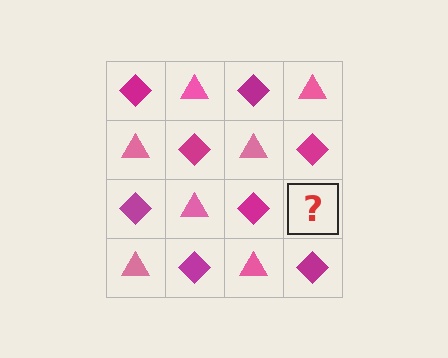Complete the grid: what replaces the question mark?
The question mark should be replaced with a pink triangle.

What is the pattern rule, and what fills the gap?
The rule is that it alternates magenta diamond and pink triangle in a checkerboard pattern. The gap should be filled with a pink triangle.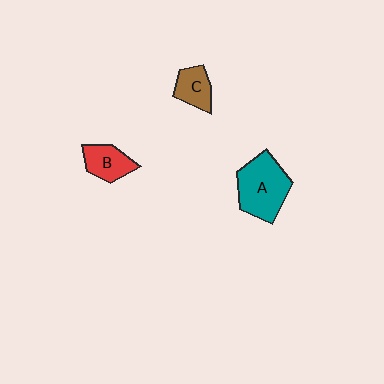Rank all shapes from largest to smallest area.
From largest to smallest: A (teal), B (red), C (brown).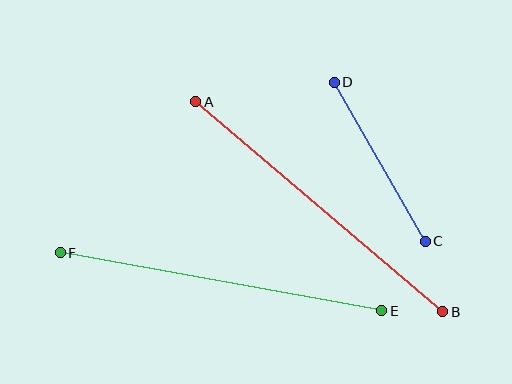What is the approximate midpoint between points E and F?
The midpoint is at approximately (221, 282) pixels.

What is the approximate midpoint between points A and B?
The midpoint is at approximately (319, 207) pixels.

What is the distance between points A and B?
The distance is approximately 324 pixels.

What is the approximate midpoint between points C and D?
The midpoint is at approximately (380, 162) pixels.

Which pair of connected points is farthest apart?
Points E and F are farthest apart.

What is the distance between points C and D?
The distance is approximately 183 pixels.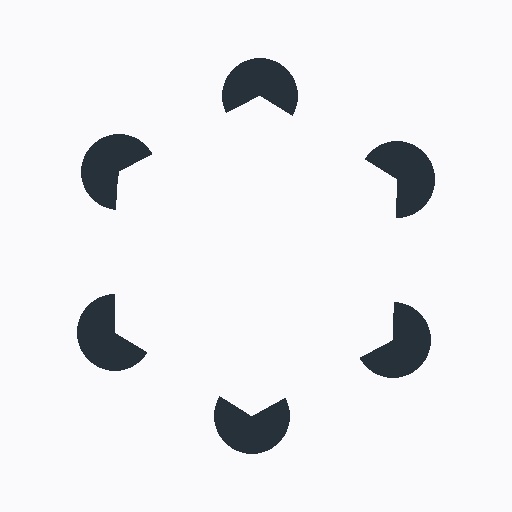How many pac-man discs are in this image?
There are 6 — one at each vertex of the illusory hexagon.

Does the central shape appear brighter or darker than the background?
It typically appears slightly brighter than the background, even though no actual brightness change is drawn.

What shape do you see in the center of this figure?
An illusory hexagon — its edges are inferred from the aligned wedge cuts in the pac-man discs, not physically drawn.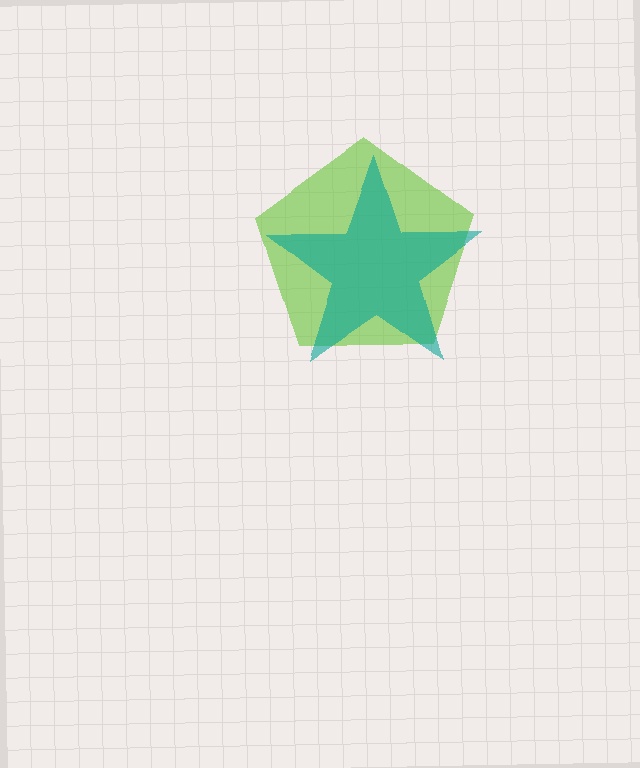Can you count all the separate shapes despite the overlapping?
Yes, there are 2 separate shapes.